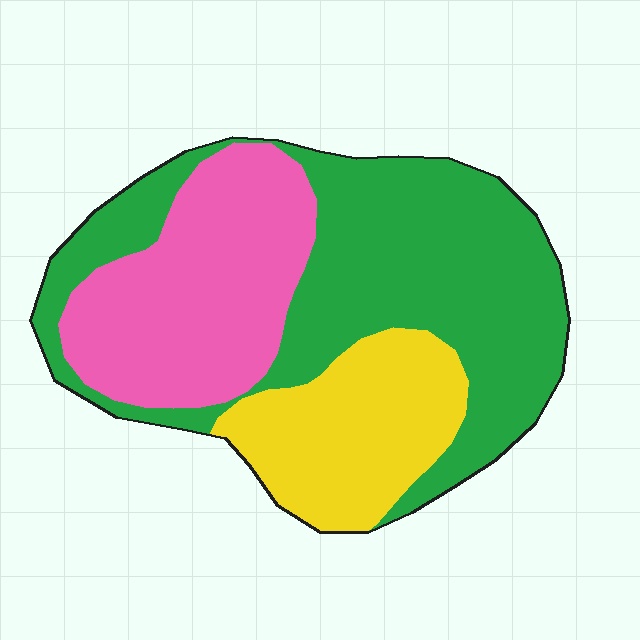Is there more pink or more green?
Green.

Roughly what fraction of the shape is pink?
Pink covers roughly 30% of the shape.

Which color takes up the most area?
Green, at roughly 50%.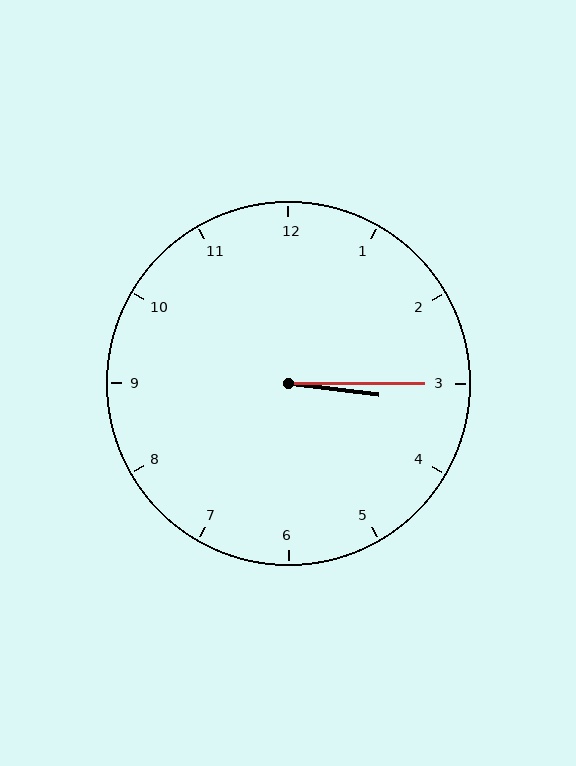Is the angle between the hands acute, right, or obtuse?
It is acute.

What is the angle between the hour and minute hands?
Approximately 8 degrees.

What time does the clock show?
3:15.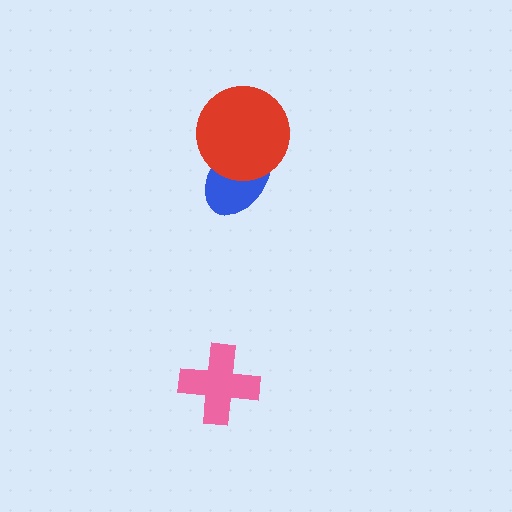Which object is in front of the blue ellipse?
The red circle is in front of the blue ellipse.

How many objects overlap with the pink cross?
0 objects overlap with the pink cross.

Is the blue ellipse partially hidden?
Yes, it is partially covered by another shape.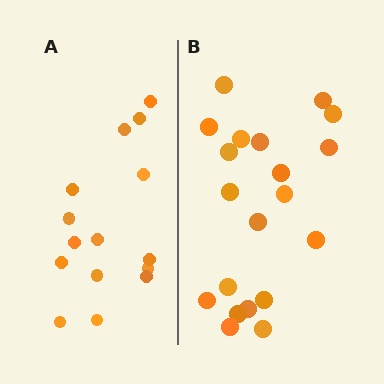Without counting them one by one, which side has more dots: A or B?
Region B (the right region) has more dots.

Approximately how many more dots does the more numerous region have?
Region B has about 5 more dots than region A.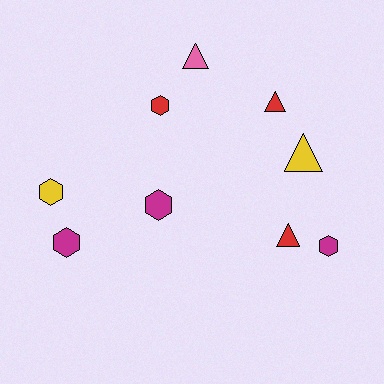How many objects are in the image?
There are 9 objects.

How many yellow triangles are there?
There is 1 yellow triangle.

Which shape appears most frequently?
Hexagon, with 5 objects.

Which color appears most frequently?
Magenta, with 3 objects.